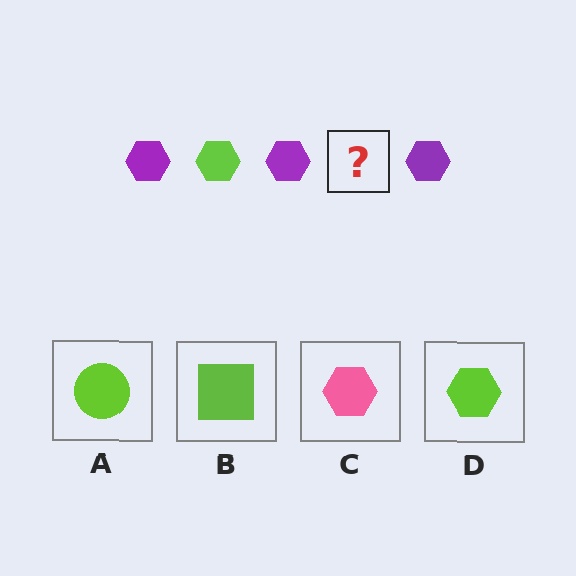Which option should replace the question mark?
Option D.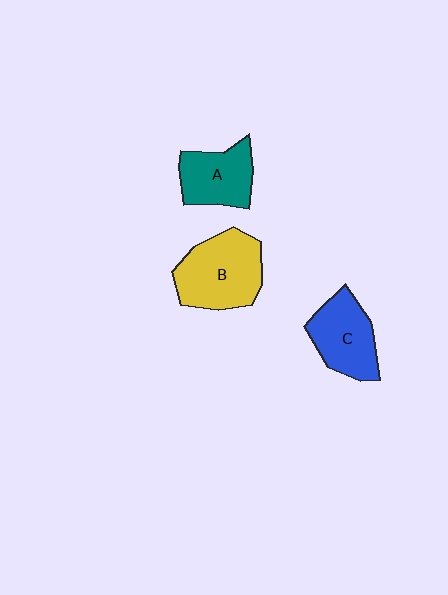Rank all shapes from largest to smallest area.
From largest to smallest: B (yellow), C (blue), A (teal).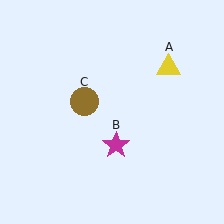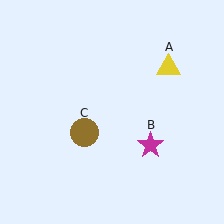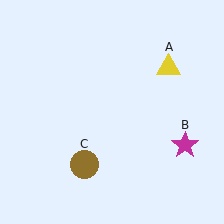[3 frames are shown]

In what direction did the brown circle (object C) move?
The brown circle (object C) moved down.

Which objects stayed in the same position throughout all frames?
Yellow triangle (object A) remained stationary.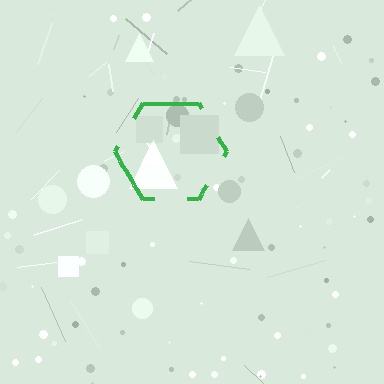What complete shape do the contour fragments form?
The contour fragments form a hexagon.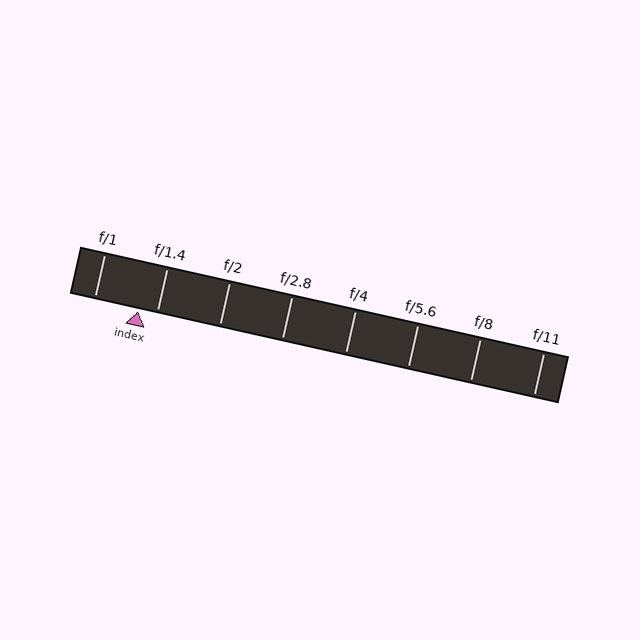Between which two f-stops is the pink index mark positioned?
The index mark is between f/1 and f/1.4.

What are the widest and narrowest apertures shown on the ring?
The widest aperture shown is f/1 and the narrowest is f/11.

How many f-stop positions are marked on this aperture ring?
There are 8 f-stop positions marked.